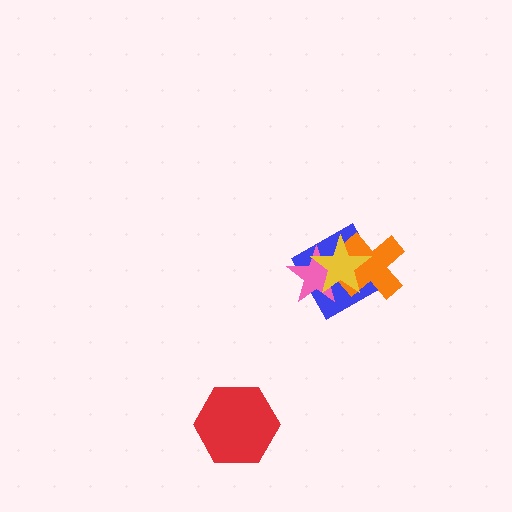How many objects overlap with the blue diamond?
3 objects overlap with the blue diamond.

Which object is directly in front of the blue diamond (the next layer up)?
The pink star is directly in front of the blue diamond.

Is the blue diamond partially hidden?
Yes, it is partially covered by another shape.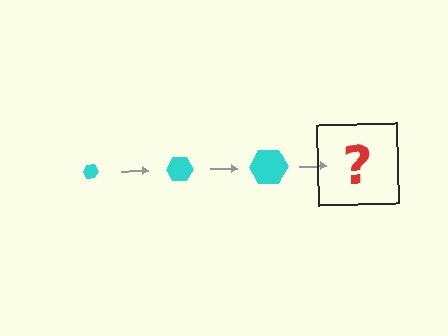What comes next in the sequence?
The next element should be a cyan hexagon, larger than the previous one.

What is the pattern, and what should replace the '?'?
The pattern is that the hexagon gets progressively larger each step. The '?' should be a cyan hexagon, larger than the previous one.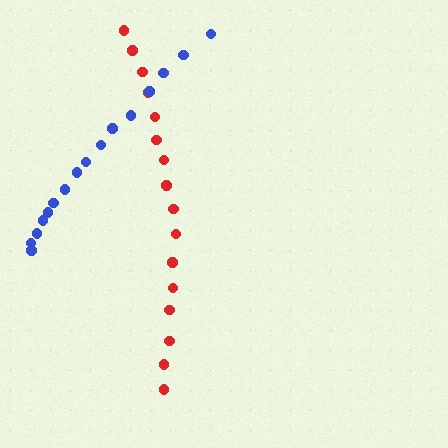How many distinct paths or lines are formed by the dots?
There are 2 distinct paths.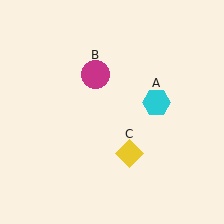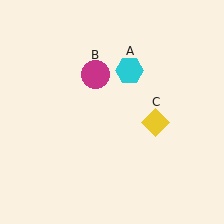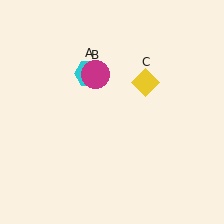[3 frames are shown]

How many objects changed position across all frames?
2 objects changed position: cyan hexagon (object A), yellow diamond (object C).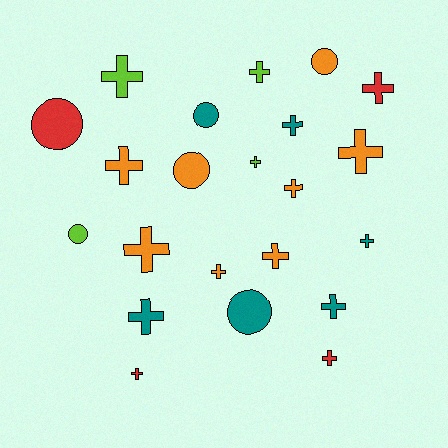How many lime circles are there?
There is 1 lime circle.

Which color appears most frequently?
Orange, with 8 objects.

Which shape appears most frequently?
Cross, with 16 objects.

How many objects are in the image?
There are 22 objects.